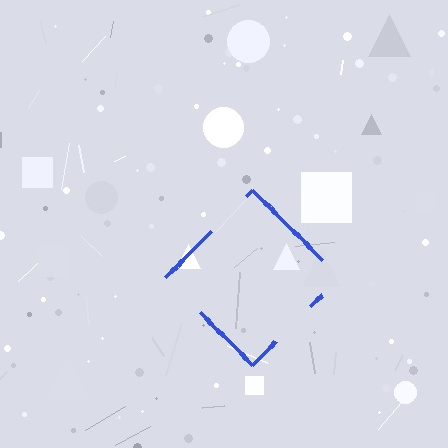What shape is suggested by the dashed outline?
The dashed outline suggests a diamond.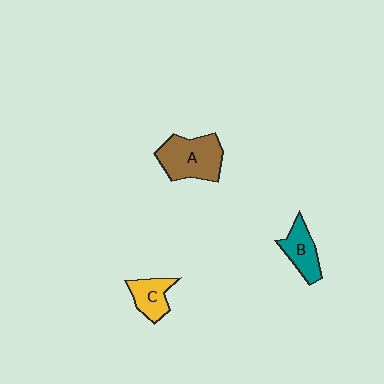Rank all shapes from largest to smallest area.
From largest to smallest: A (brown), B (teal), C (yellow).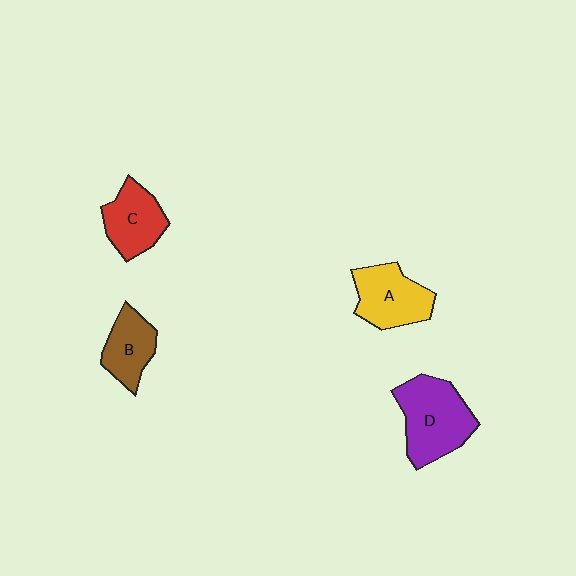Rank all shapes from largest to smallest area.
From largest to smallest: D (purple), A (yellow), C (red), B (brown).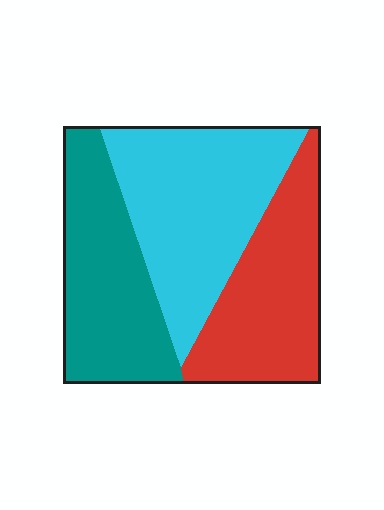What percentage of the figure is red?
Red covers 31% of the figure.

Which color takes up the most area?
Cyan, at roughly 40%.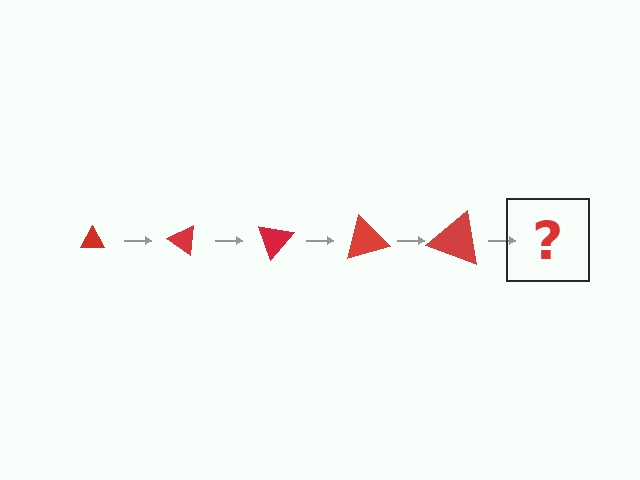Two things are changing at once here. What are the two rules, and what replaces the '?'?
The two rules are that the triangle grows larger each step and it rotates 35 degrees each step. The '?' should be a triangle, larger than the previous one and rotated 175 degrees from the start.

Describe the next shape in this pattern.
It should be a triangle, larger than the previous one and rotated 175 degrees from the start.